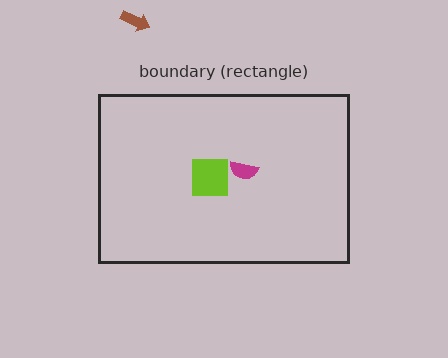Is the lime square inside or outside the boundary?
Inside.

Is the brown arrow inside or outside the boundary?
Outside.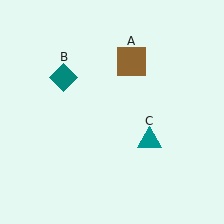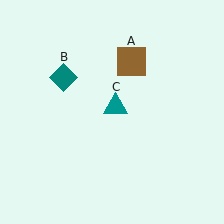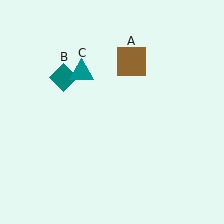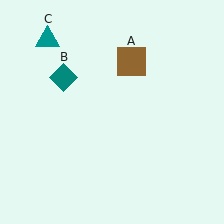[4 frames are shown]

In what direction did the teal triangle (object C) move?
The teal triangle (object C) moved up and to the left.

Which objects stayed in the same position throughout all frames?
Brown square (object A) and teal diamond (object B) remained stationary.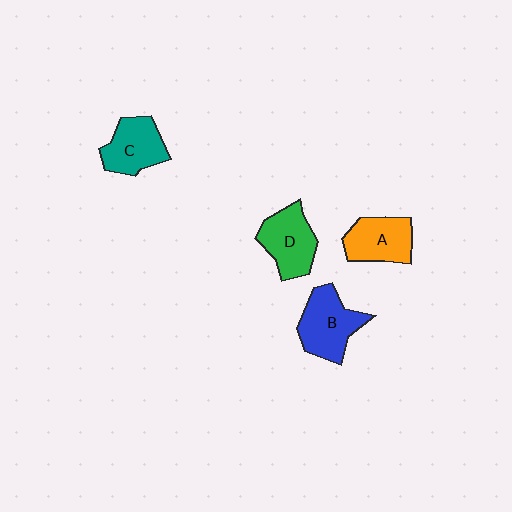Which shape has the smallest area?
Shape C (teal).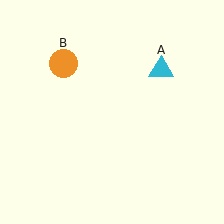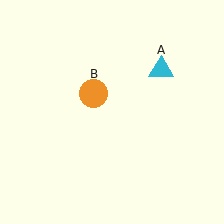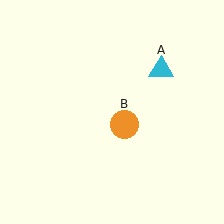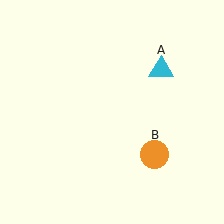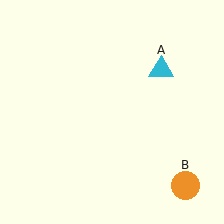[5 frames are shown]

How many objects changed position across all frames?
1 object changed position: orange circle (object B).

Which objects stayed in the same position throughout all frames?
Cyan triangle (object A) remained stationary.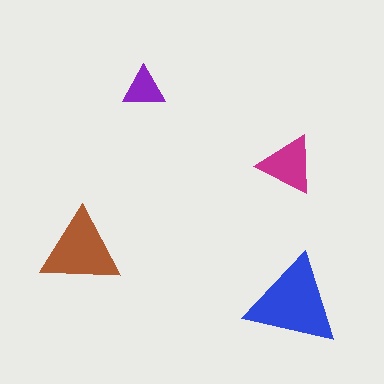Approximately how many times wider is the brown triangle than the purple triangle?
About 2 times wider.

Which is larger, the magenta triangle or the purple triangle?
The magenta one.